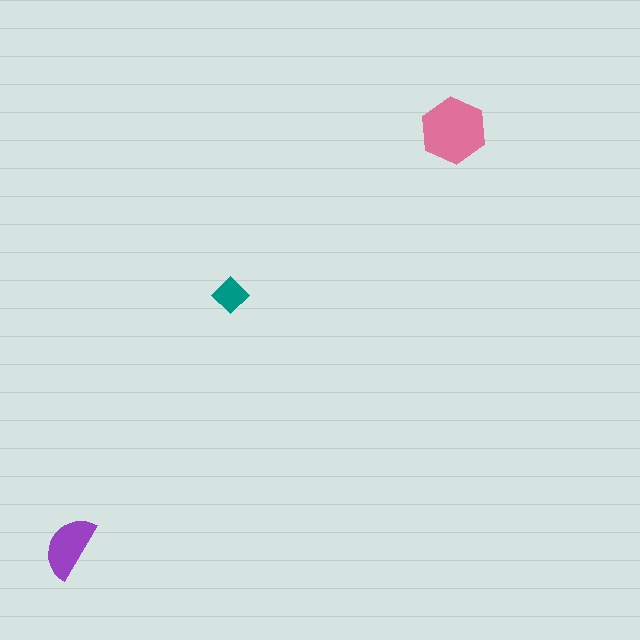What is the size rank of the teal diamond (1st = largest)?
3rd.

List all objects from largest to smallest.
The pink hexagon, the purple semicircle, the teal diamond.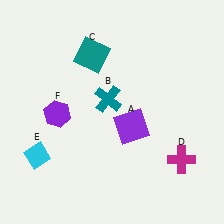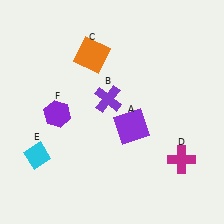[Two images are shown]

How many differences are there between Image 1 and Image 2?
There are 2 differences between the two images.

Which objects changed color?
B changed from teal to purple. C changed from teal to orange.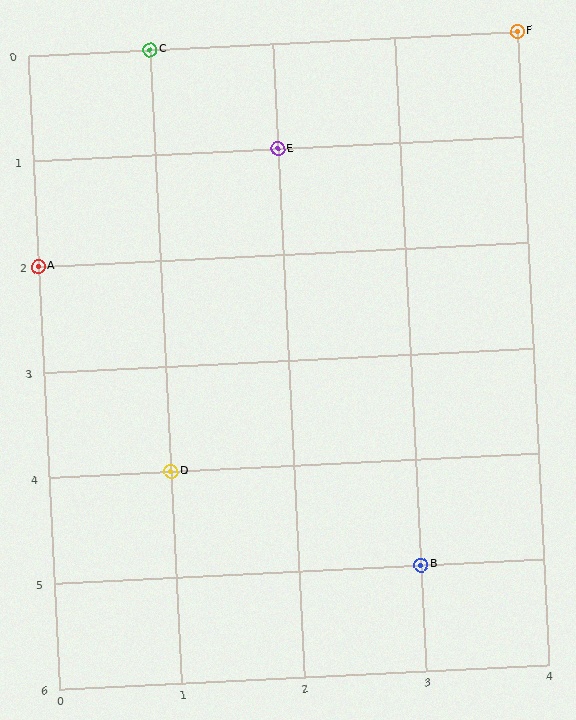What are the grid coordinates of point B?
Point B is at grid coordinates (3, 5).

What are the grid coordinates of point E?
Point E is at grid coordinates (2, 1).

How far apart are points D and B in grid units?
Points D and B are 2 columns and 1 row apart (about 2.2 grid units diagonally).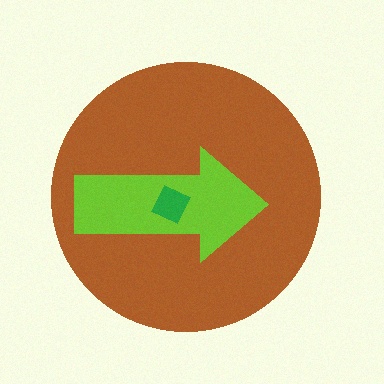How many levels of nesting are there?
3.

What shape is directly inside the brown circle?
The lime arrow.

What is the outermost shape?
The brown circle.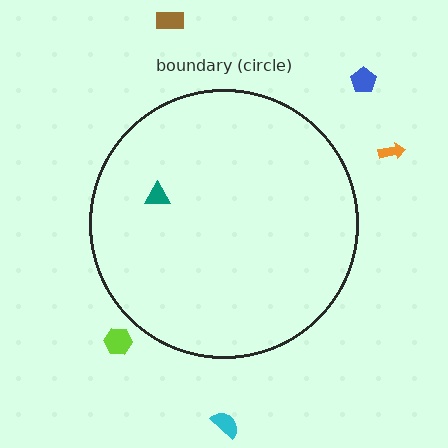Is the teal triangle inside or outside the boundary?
Inside.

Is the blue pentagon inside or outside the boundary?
Outside.